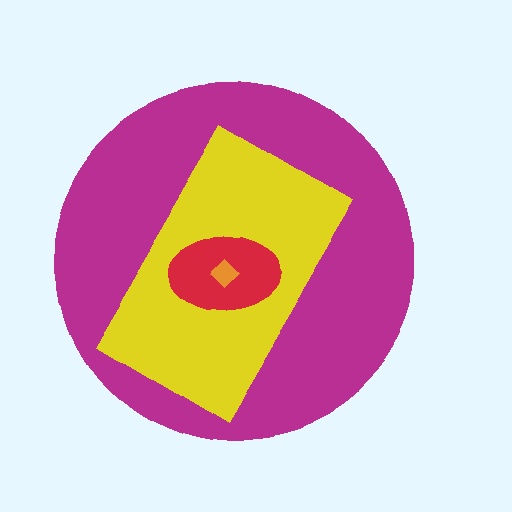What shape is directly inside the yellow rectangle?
The red ellipse.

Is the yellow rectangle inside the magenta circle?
Yes.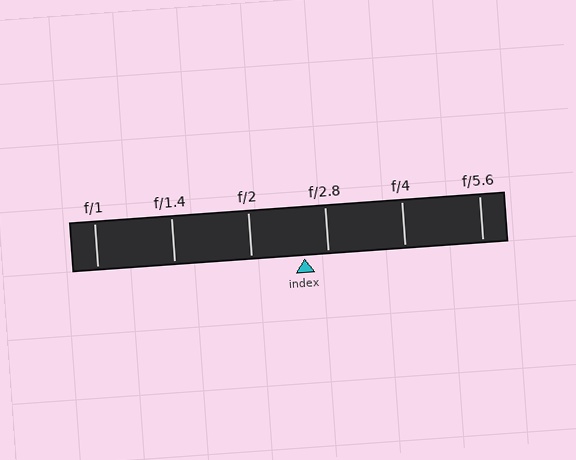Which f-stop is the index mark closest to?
The index mark is closest to f/2.8.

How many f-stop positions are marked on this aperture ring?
There are 6 f-stop positions marked.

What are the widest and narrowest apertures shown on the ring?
The widest aperture shown is f/1 and the narrowest is f/5.6.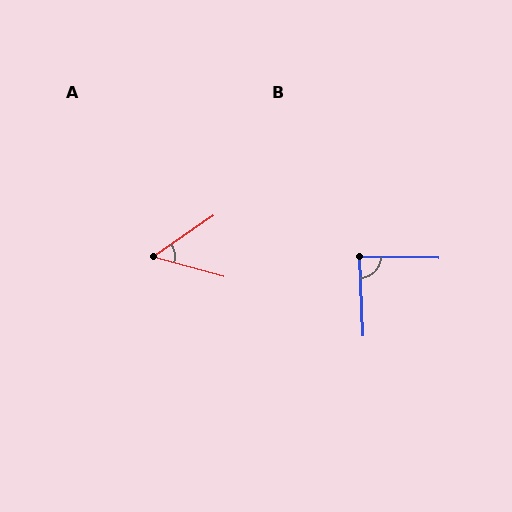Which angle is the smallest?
A, at approximately 50 degrees.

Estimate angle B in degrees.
Approximately 86 degrees.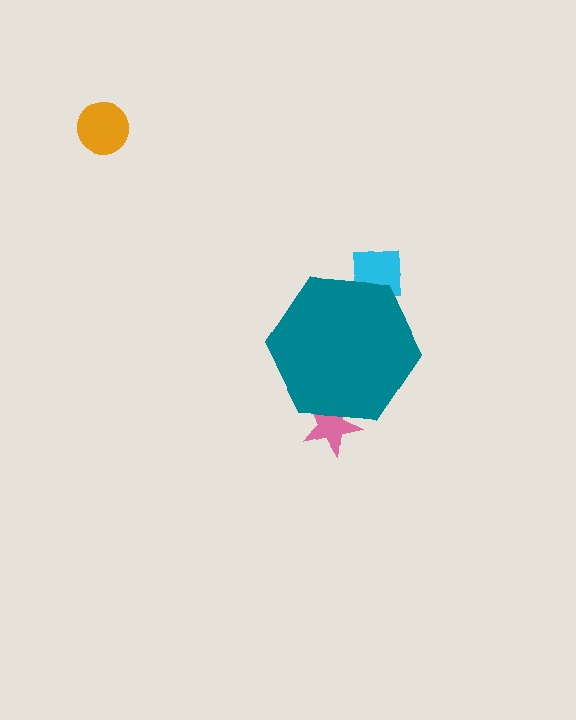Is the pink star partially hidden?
Yes, the pink star is partially hidden behind the teal hexagon.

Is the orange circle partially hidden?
No, the orange circle is fully visible.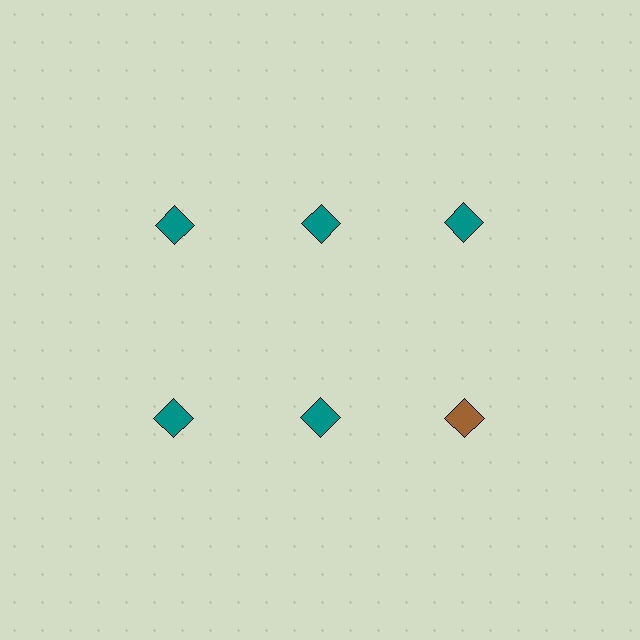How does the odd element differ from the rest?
It has a different color: brown instead of teal.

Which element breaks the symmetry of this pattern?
The brown diamond in the second row, center column breaks the symmetry. All other shapes are teal diamonds.